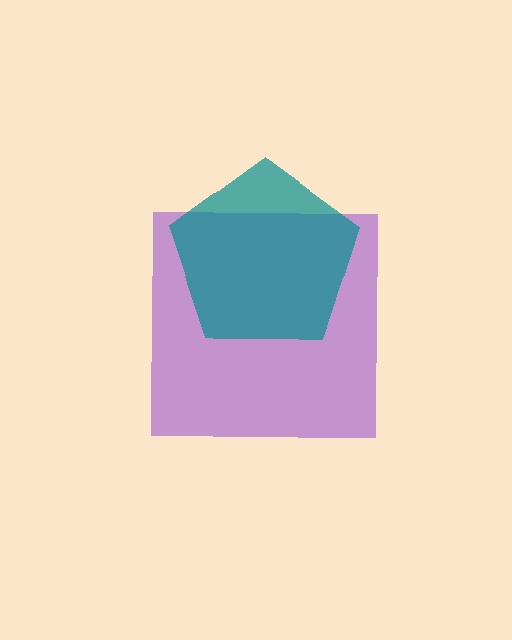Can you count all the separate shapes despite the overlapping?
Yes, there are 2 separate shapes.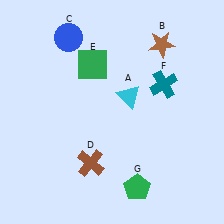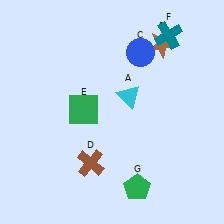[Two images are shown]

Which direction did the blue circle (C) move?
The blue circle (C) moved right.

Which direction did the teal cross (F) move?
The teal cross (F) moved up.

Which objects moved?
The objects that moved are: the blue circle (C), the green square (E), the teal cross (F).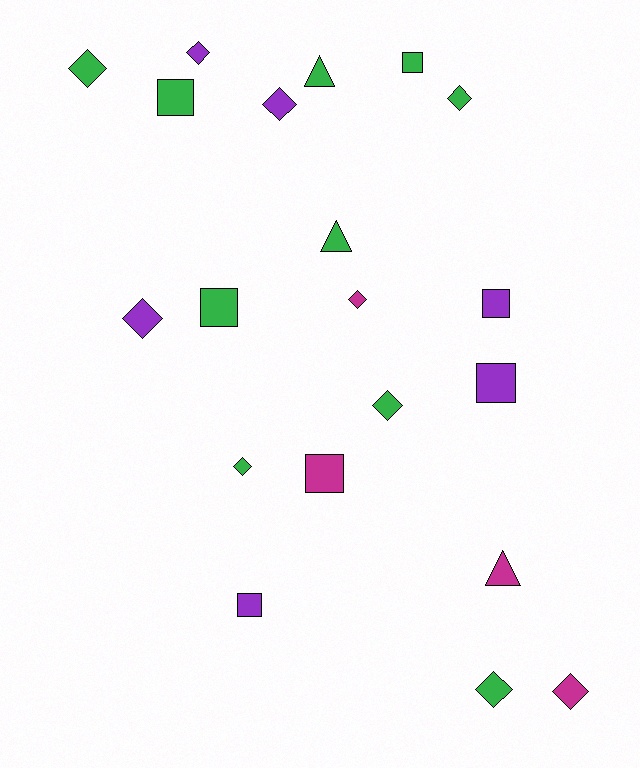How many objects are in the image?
There are 20 objects.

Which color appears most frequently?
Green, with 10 objects.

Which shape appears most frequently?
Diamond, with 10 objects.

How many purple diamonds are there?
There are 3 purple diamonds.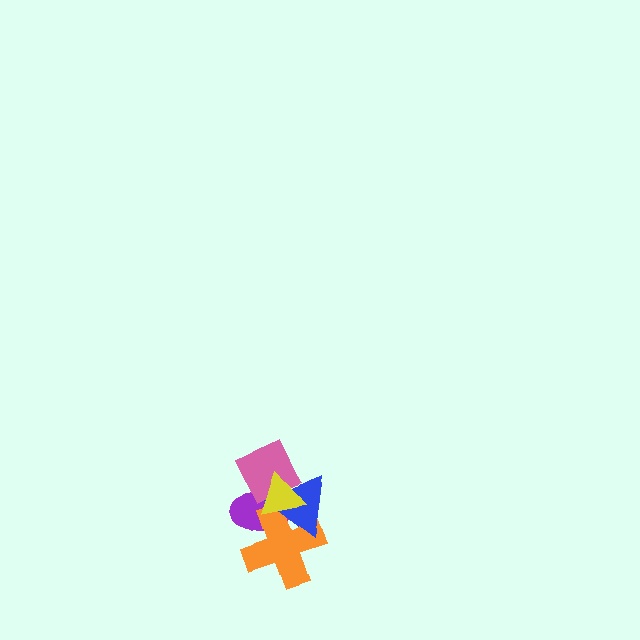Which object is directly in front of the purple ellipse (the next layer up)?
The orange cross is directly in front of the purple ellipse.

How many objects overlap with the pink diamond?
3 objects overlap with the pink diamond.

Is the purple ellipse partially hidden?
Yes, it is partially covered by another shape.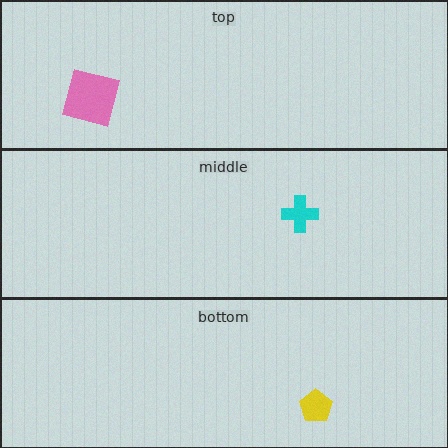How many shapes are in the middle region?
1.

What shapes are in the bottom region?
The yellow pentagon.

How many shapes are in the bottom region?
1.